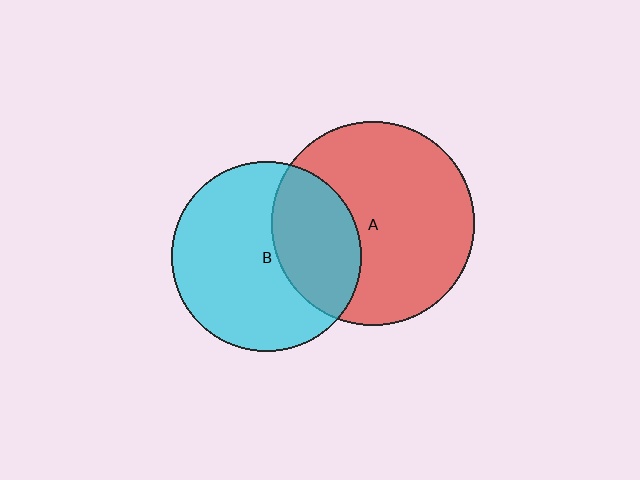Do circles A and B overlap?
Yes.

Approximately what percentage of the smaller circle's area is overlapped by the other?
Approximately 35%.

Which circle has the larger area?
Circle A (red).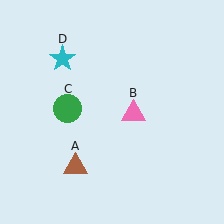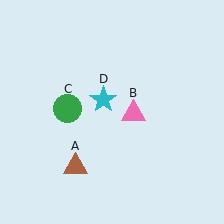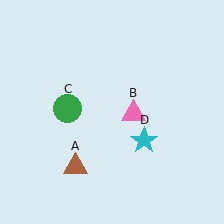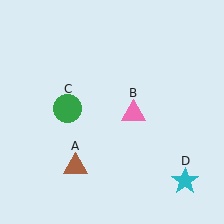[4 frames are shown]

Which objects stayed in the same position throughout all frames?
Brown triangle (object A) and pink triangle (object B) and green circle (object C) remained stationary.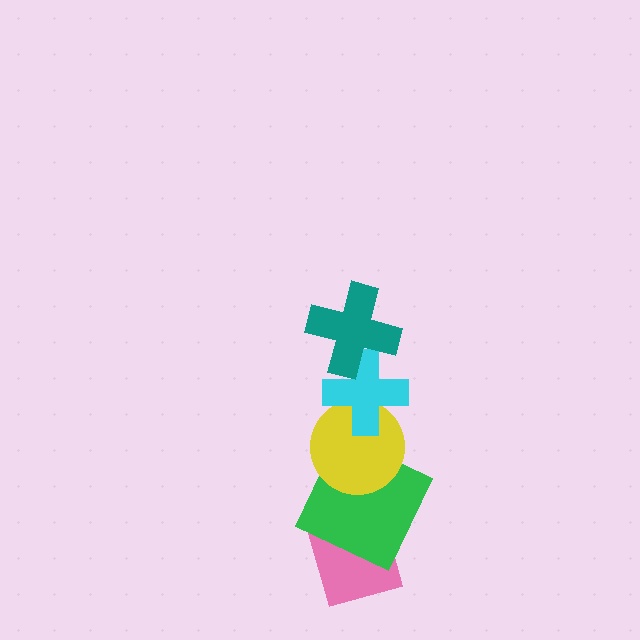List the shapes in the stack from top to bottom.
From top to bottom: the teal cross, the cyan cross, the yellow circle, the green square, the pink diamond.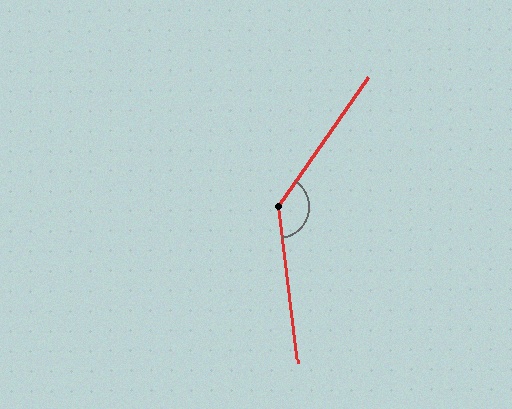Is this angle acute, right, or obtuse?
It is obtuse.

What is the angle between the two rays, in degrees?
Approximately 138 degrees.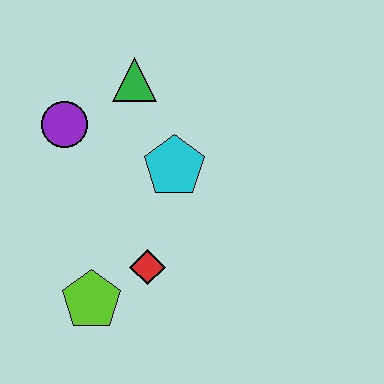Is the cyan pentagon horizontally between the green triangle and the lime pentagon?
No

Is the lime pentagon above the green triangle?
No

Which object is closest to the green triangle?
The purple circle is closest to the green triangle.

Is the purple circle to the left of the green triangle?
Yes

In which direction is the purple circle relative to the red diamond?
The purple circle is above the red diamond.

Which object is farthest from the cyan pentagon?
The lime pentagon is farthest from the cyan pentagon.